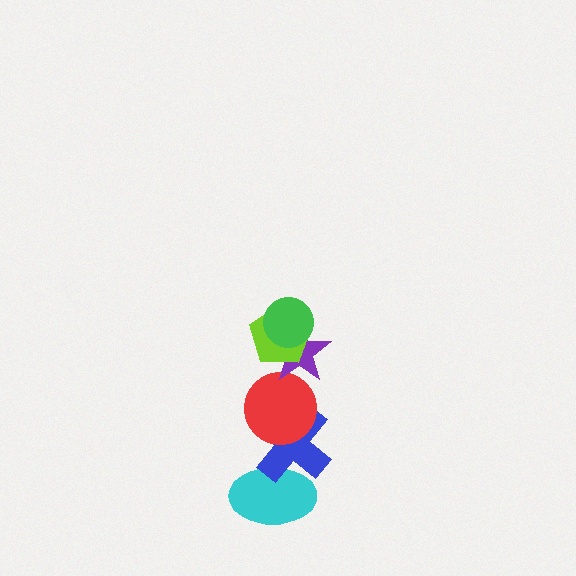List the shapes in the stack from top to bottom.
From top to bottom: the green circle, the lime pentagon, the purple star, the red circle, the blue cross, the cyan ellipse.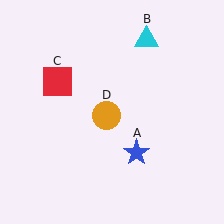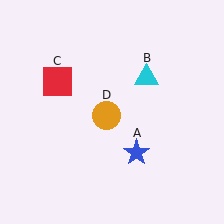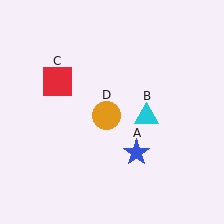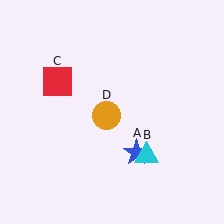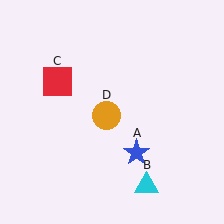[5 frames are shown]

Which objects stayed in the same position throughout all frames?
Blue star (object A) and red square (object C) and orange circle (object D) remained stationary.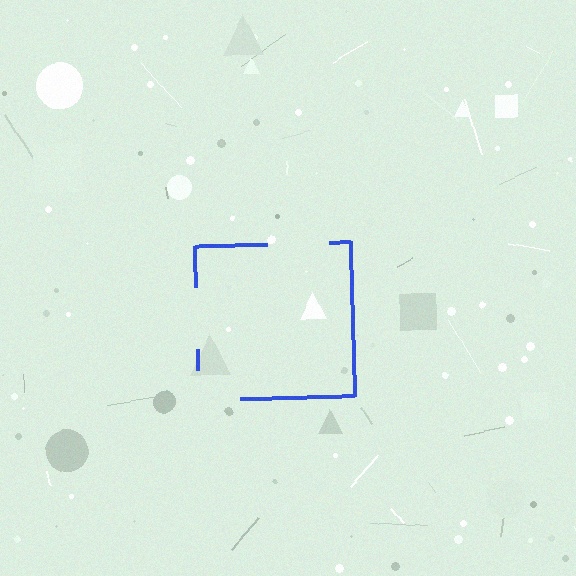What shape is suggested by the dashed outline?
The dashed outline suggests a square.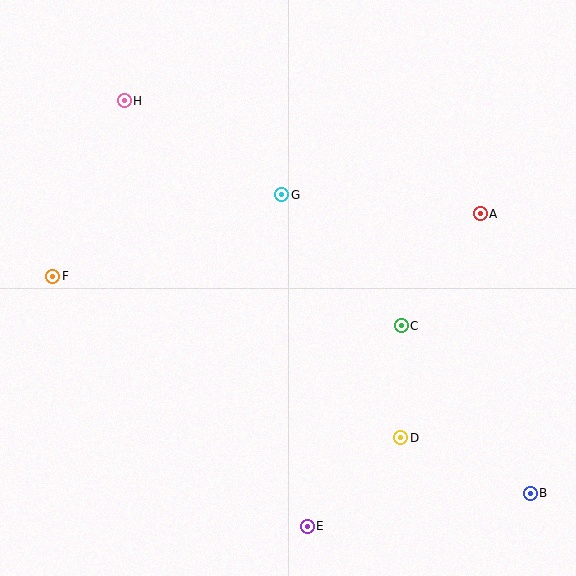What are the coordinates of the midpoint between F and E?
The midpoint between F and E is at (180, 401).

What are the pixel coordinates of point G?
Point G is at (282, 195).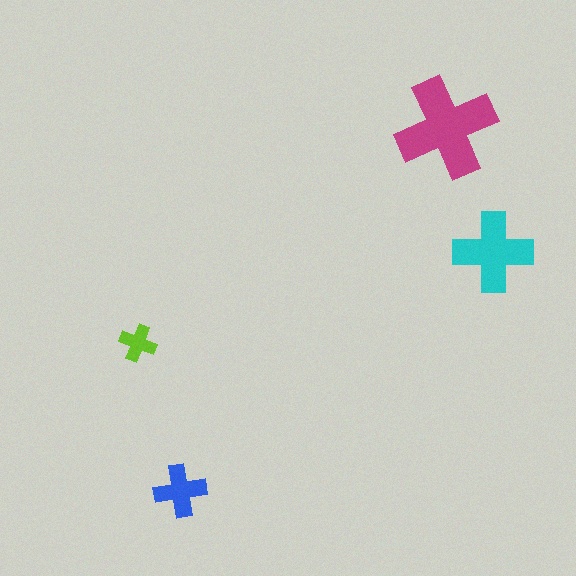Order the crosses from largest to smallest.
the magenta one, the cyan one, the blue one, the lime one.